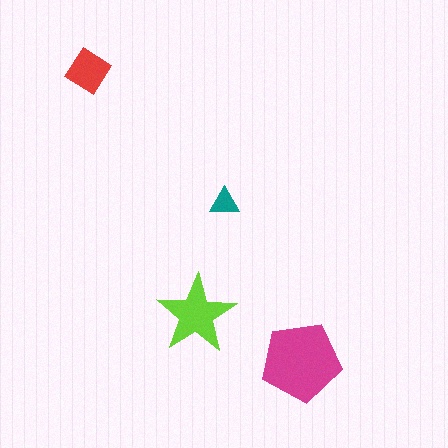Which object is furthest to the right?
The magenta pentagon is rightmost.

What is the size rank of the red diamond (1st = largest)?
3rd.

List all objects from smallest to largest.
The teal triangle, the red diamond, the lime star, the magenta pentagon.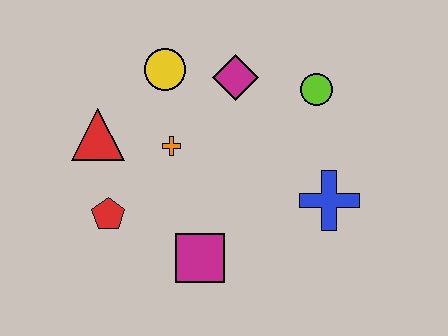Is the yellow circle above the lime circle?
Yes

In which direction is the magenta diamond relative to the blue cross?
The magenta diamond is above the blue cross.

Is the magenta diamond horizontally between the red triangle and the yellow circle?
No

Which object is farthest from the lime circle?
The red pentagon is farthest from the lime circle.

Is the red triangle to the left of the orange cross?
Yes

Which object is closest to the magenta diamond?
The yellow circle is closest to the magenta diamond.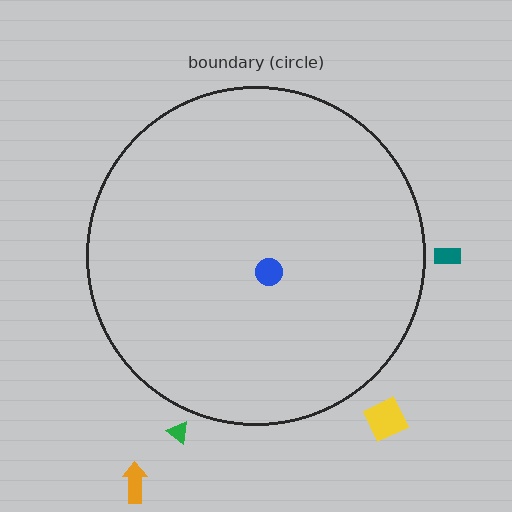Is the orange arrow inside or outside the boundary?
Outside.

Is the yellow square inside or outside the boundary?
Outside.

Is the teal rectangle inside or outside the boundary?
Outside.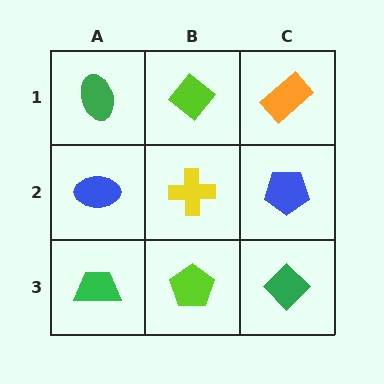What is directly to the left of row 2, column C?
A yellow cross.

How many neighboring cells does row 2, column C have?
3.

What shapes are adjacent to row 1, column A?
A blue ellipse (row 2, column A), a lime diamond (row 1, column B).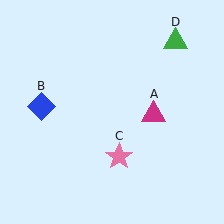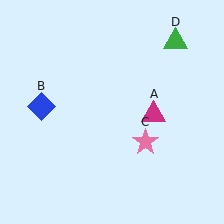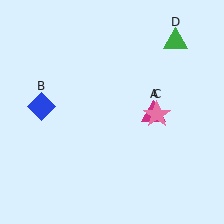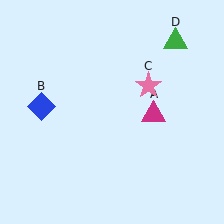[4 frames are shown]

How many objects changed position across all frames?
1 object changed position: pink star (object C).